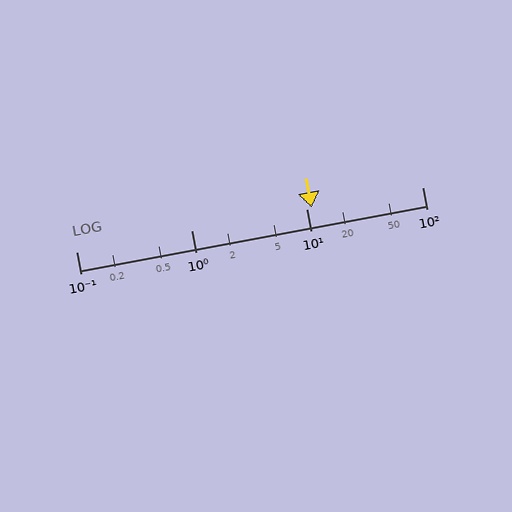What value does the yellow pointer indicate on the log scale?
The pointer indicates approximately 11.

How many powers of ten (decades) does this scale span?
The scale spans 3 decades, from 0.1 to 100.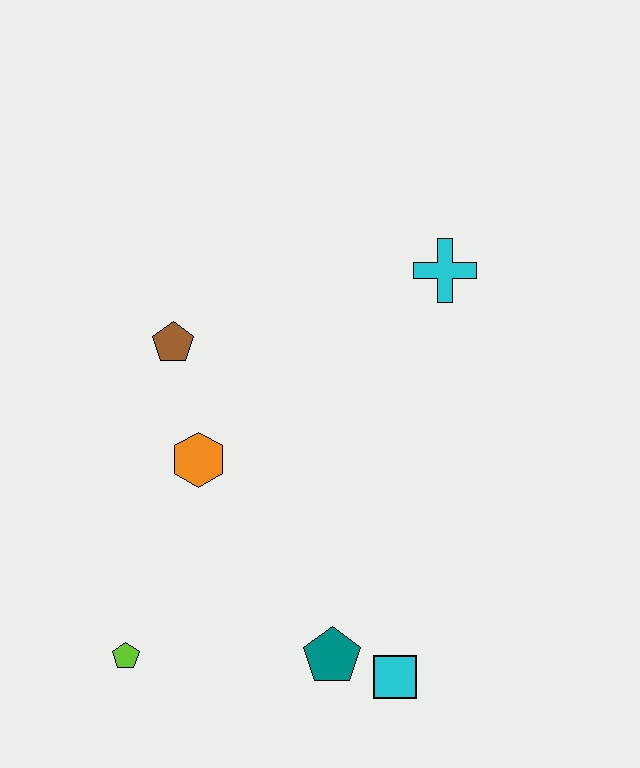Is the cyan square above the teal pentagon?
No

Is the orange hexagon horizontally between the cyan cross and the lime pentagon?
Yes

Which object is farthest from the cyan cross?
The lime pentagon is farthest from the cyan cross.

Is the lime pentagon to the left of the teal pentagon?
Yes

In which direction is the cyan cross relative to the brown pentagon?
The cyan cross is to the right of the brown pentagon.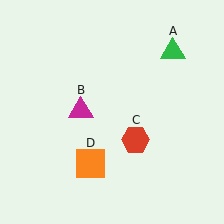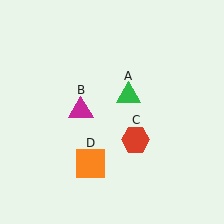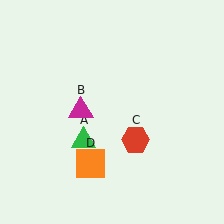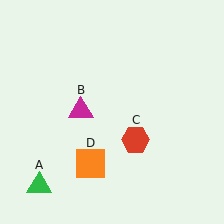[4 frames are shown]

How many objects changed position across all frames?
1 object changed position: green triangle (object A).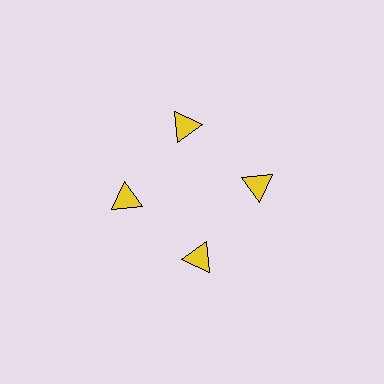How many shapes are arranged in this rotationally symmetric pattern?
There are 4 shapes, arranged in 4 groups of 1.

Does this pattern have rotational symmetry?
Yes, this pattern has 4-fold rotational symmetry. It looks the same after rotating 90 degrees around the center.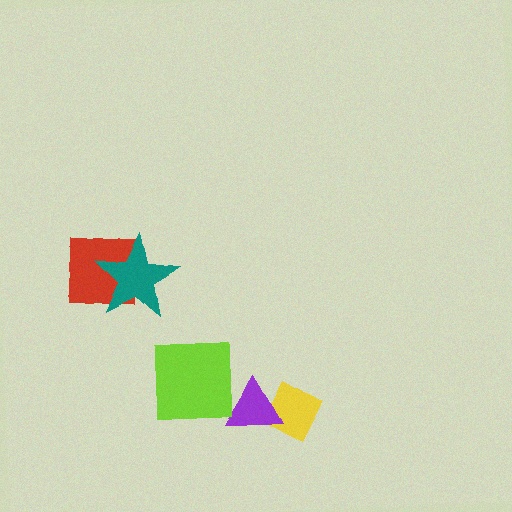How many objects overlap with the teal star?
1 object overlaps with the teal star.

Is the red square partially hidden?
Yes, it is partially covered by another shape.